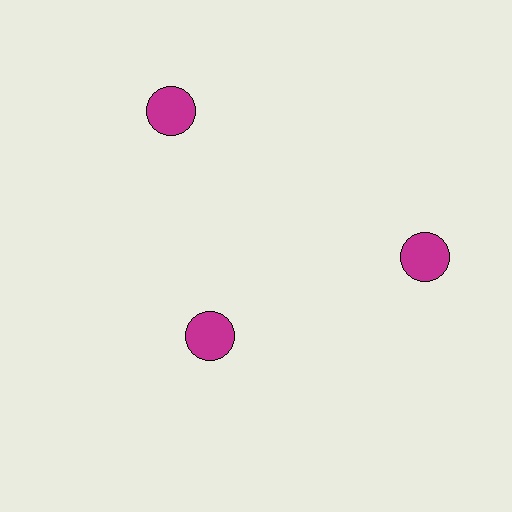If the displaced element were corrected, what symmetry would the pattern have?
It would have 3-fold rotational symmetry — the pattern would map onto itself every 120 degrees.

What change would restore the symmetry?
The symmetry would be restored by moving it outward, back onto the ring so that all 3 circles sit at equal angles and equal distance from the center.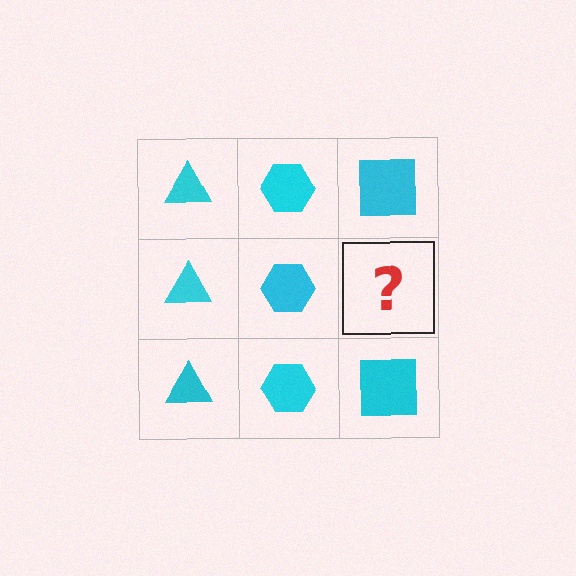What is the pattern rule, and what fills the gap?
The rule is that each column has a consistent shape. The gap should be filled with a cyan square.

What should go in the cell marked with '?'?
The missing cell should contain a cyan square.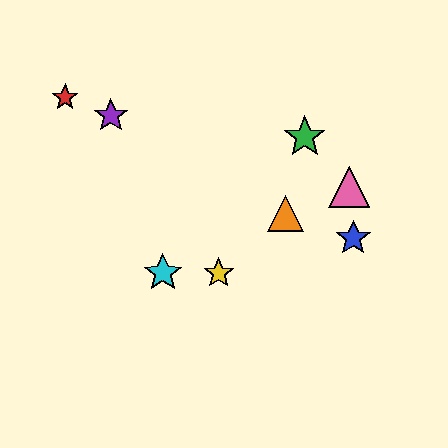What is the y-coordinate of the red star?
The red star is at y≈97.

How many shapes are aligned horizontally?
2 shapes (the yellow star, the cyan star) are aligned horizontally.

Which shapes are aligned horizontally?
The yellow star, the cyan star are aligned horizontally.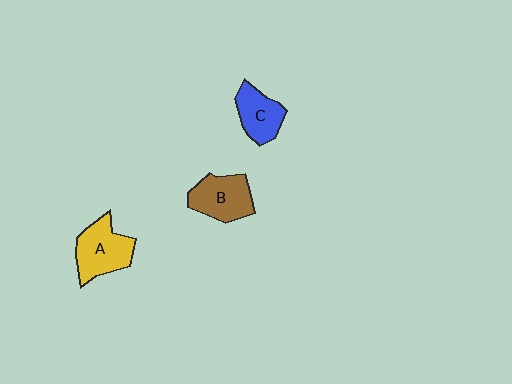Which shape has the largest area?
Shape A (yellow).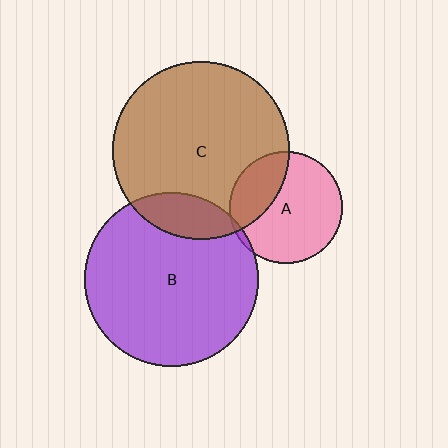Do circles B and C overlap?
Yes.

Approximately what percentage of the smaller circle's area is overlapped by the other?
Approximately 15%.